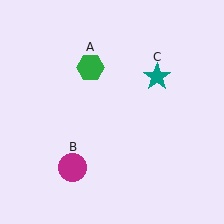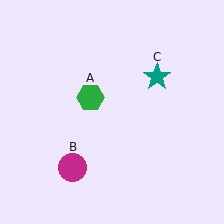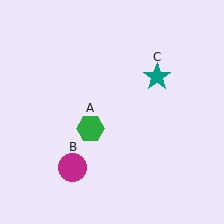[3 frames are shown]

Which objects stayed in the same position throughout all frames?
Magenta circle (object B) and teal star (object C) remained stationary.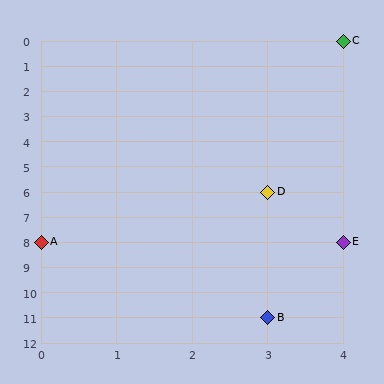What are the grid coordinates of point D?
Point D is at grid coordinates (3, 6).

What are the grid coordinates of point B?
Point B is at grid coordinates (3, 11).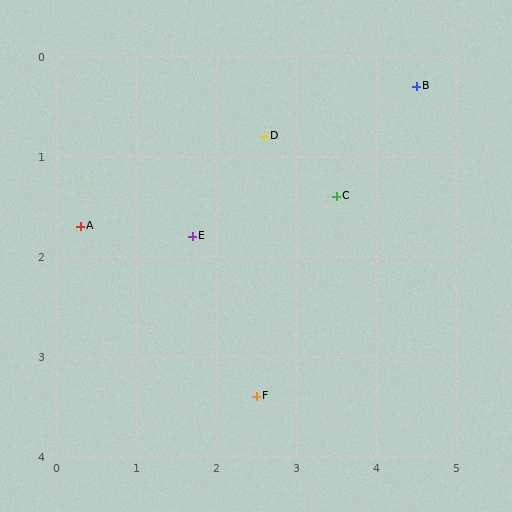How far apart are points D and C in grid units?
Points D and C are about 1.1 grid units apart.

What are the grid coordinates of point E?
Point E is at approximately (1.7, 1.8).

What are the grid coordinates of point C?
Point C is at approximately (3.5, 1.4).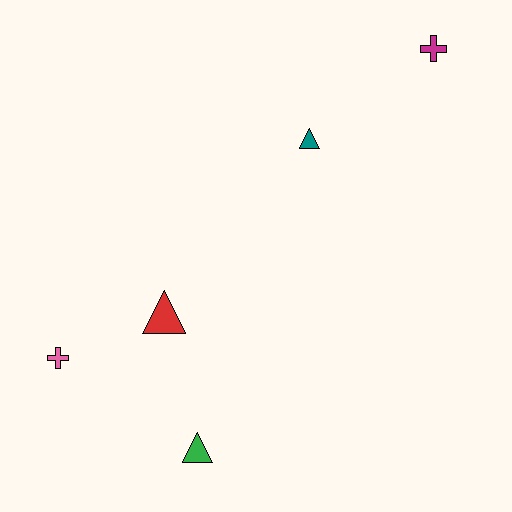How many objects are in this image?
There are 5 objects.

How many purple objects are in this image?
There are no purple objects.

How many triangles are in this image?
There are 3 triangles.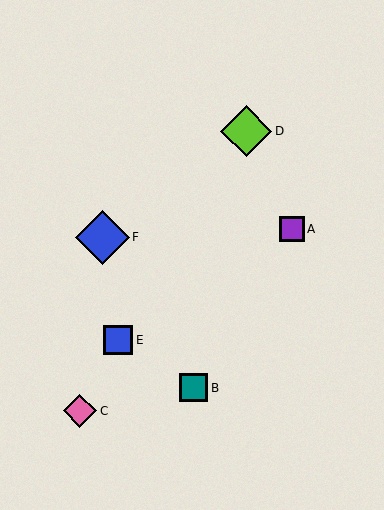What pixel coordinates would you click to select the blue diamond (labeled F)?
Click at (102, 237) to select the blue diamond F.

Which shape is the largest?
The blue diamond (labeled F) is the largest.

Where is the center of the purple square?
The center of the purple square is at (292, 229).